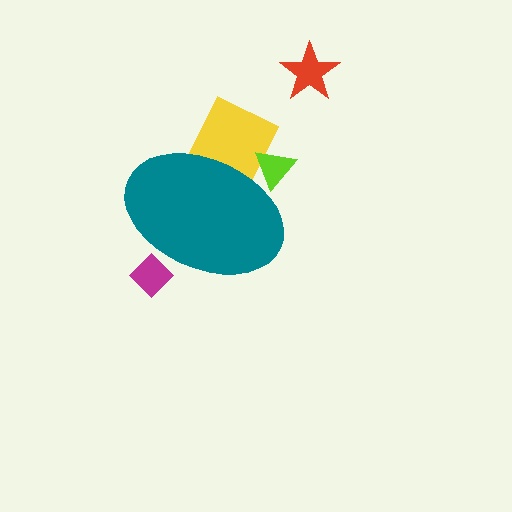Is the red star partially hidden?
No, the red star is fully visible.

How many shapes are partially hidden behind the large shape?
3 shapes are partially hidden.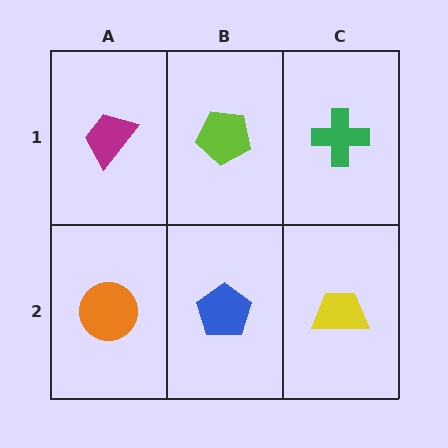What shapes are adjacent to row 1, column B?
A blue pentagon (row 2, column B), a magenta trapezoid (row 1, column A), a green cross (row 1, column C).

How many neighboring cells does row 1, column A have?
2.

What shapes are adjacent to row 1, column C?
A yellow trapezoid (row 2, column C), a lime pentagon (row 1, column B).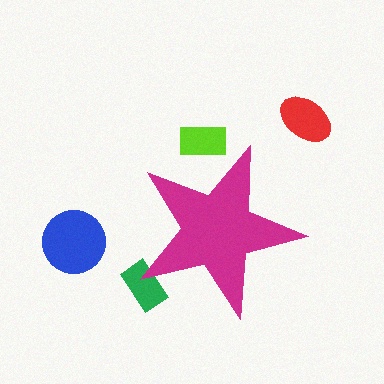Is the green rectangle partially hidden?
Yes, the green rectangle is partially hidden behind the magenta star.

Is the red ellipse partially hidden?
No, the red ellipse is fully visible.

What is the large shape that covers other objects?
A magenta star.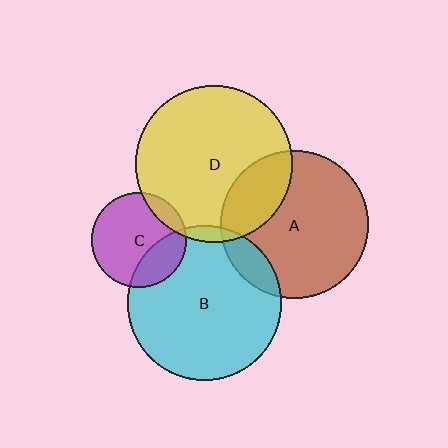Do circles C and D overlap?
Yes.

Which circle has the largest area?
Circle D (yellow).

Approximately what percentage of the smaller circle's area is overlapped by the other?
Approximately 10%.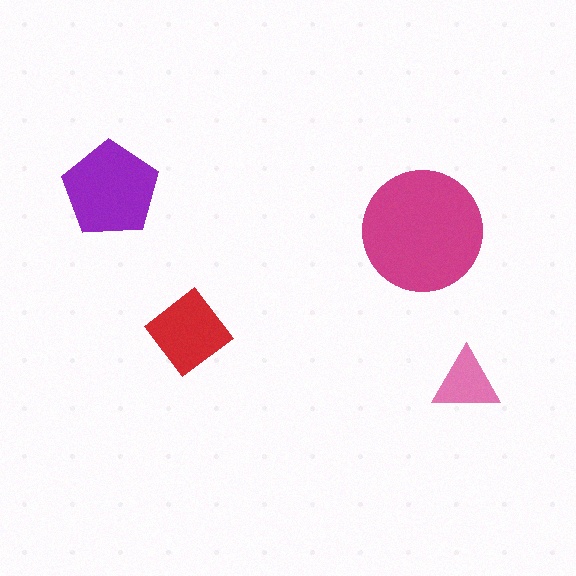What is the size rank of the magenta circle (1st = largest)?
1st.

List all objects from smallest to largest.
The pink triangle, the red diamond, the purple pentagon, the magenta circle.